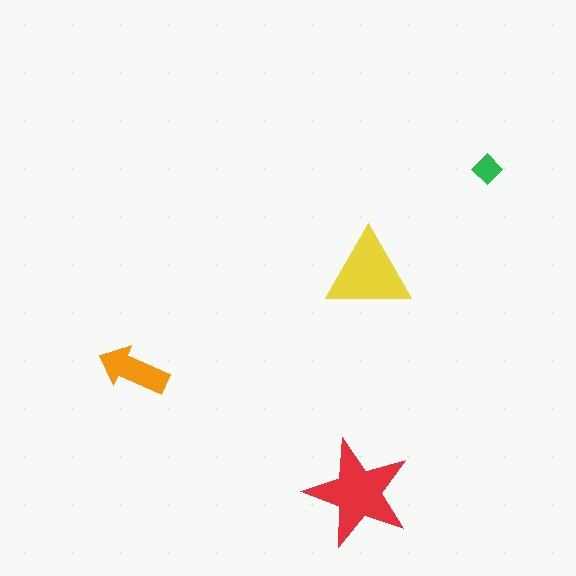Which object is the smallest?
The green diamond.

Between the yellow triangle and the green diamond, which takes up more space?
The yellow triangle.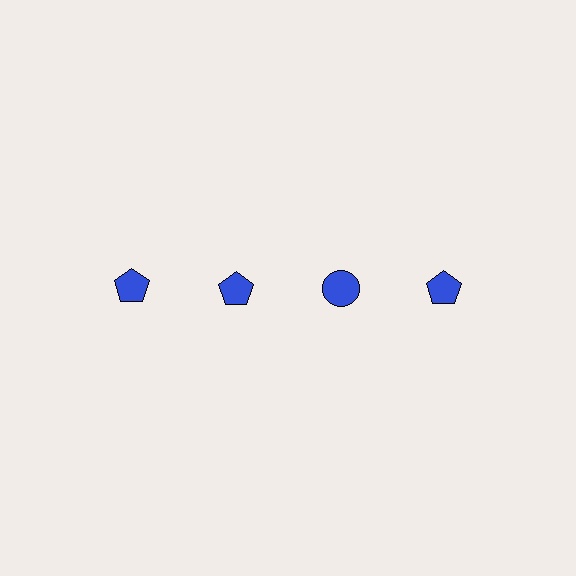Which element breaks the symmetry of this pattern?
The blue circle in the top row, center column breaks the symmetry. All other shapes are blue pentagons.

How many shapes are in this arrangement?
There are 4 shapes arranged in a grid pattern.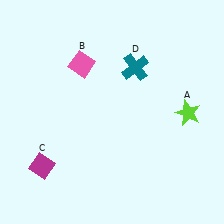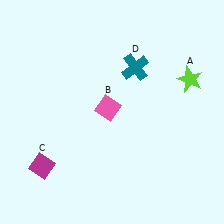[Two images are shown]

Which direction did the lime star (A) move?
The lime star (A) moved up.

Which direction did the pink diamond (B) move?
The pink diamond (B) moved down.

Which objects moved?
The objects that moved are: the lime star (A), the pink diamond (B).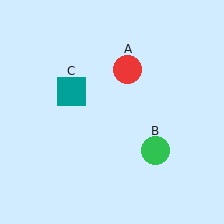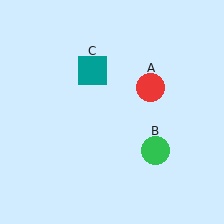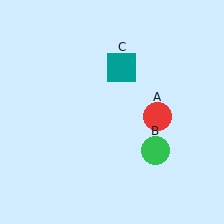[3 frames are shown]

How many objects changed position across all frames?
2 objects changed position: red circle (object A), teal square (object C).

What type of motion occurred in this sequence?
The red circle (object A), teal square (object C) rotated clockwise around the center of the scene.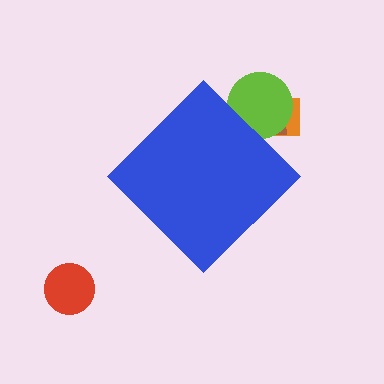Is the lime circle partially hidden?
Yes, the lime circle is partially hidden behind the blue diamond.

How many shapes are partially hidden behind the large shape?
3 shapes are partially hidden.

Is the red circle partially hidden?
No, the red circle is fully visible.